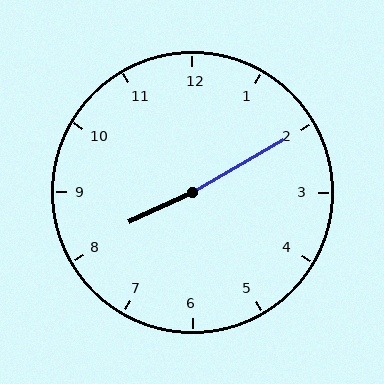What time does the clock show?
8:10.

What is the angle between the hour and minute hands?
Approximately 175 degrees.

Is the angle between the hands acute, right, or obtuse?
It is obtuse.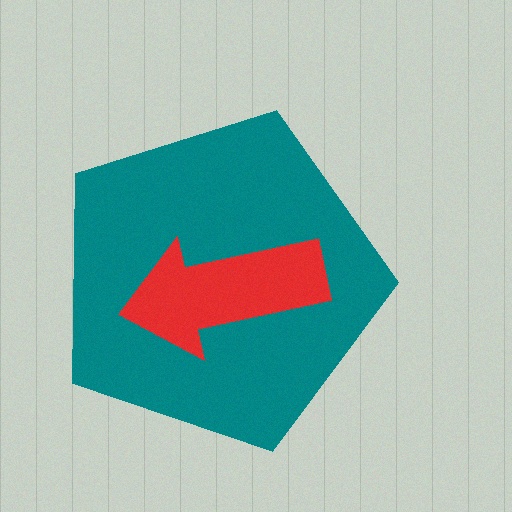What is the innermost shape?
The red arrow.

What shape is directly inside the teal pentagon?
The red arrow.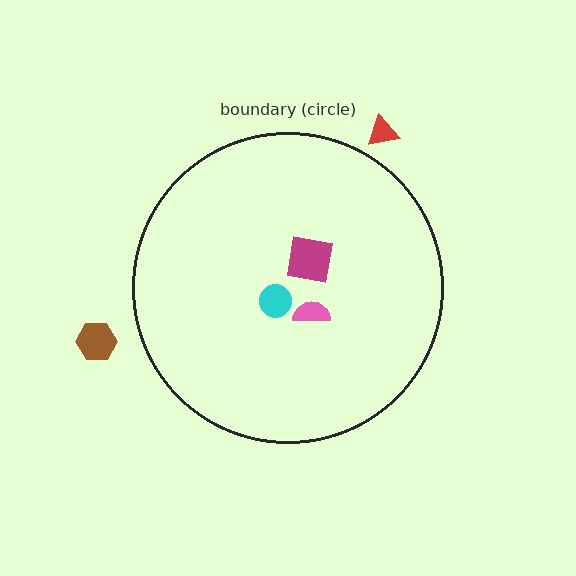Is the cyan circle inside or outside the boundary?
Inside.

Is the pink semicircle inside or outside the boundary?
Inside.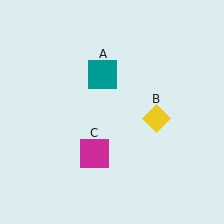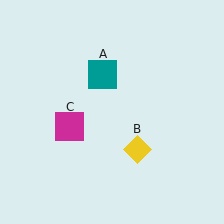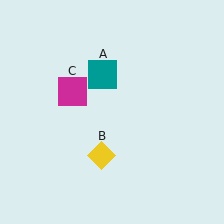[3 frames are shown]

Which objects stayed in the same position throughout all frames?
Teal square (object A) remained stationary.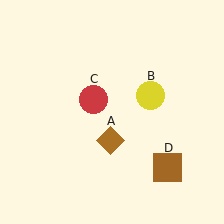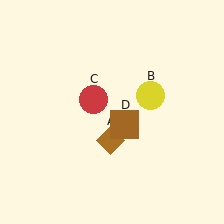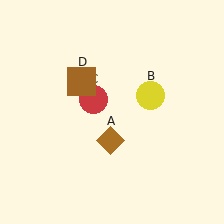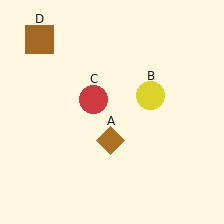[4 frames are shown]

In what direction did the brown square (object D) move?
The brown square (object D) moved up and to the left.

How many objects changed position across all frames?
1 object changed position: brown square (object D).